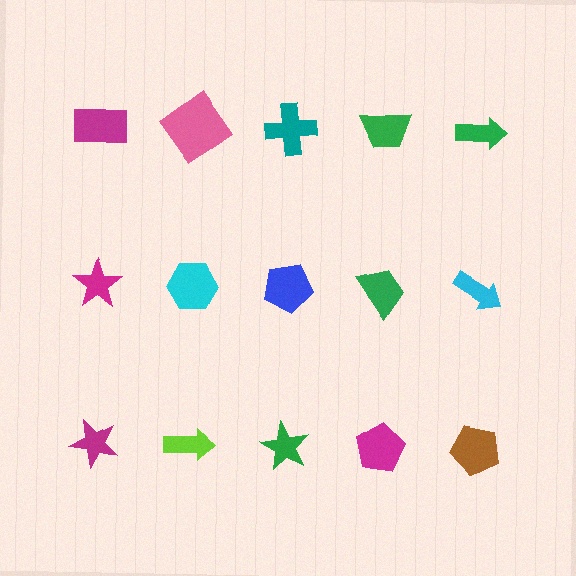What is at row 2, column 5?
A cyan arrow.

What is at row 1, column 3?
A teal cross.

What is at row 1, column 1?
A magenta rectangle.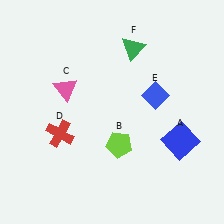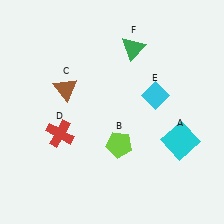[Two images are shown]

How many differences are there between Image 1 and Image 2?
There are 3 differences between the two images.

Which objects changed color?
A changed from blue to cyan. C changed from pink to brown. E changed from blue to cyan.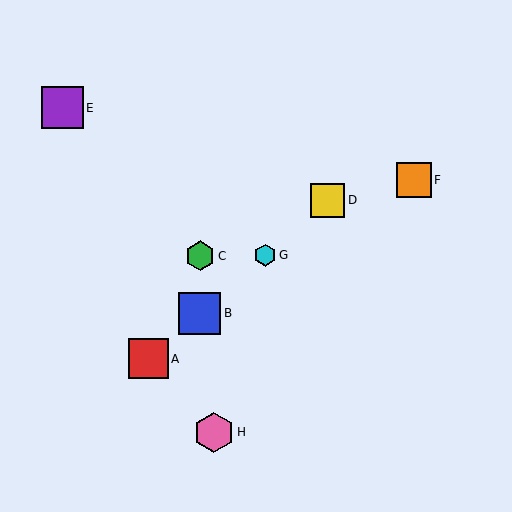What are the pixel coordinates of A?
Object A is at (148, 359).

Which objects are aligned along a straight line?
Objects A, B, D, G are aligned along a straight line.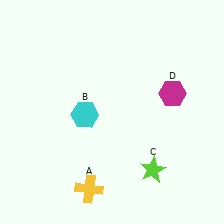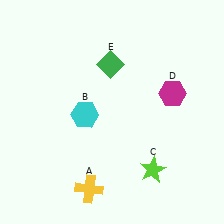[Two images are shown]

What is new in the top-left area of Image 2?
A green diamond (E) was added in the top-left area of Image 2.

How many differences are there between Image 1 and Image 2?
There is 1 difference between the two images.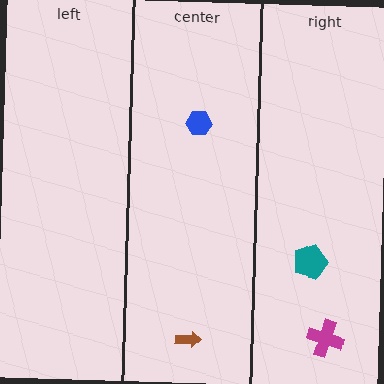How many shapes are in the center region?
2.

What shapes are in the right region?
The teal pentagon, the magenta cross.